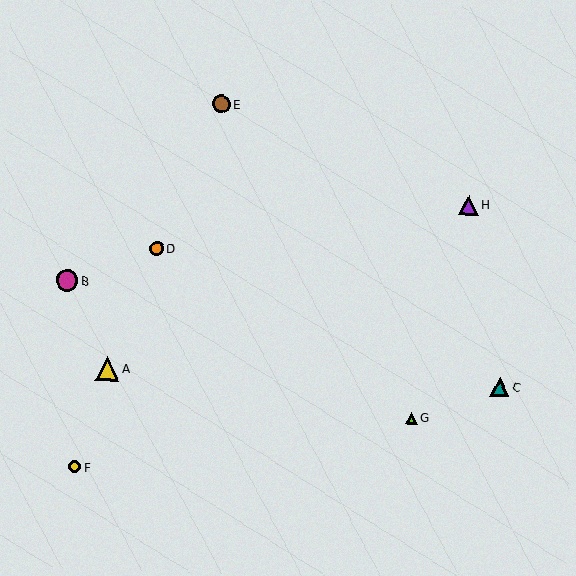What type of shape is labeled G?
Shape G is a lime triangle.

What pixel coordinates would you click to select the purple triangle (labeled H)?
Click at (469, 205) to select the purple triangle H.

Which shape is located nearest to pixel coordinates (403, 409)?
The lime triangle (labeled G) at (411, 418) is nearest to that location.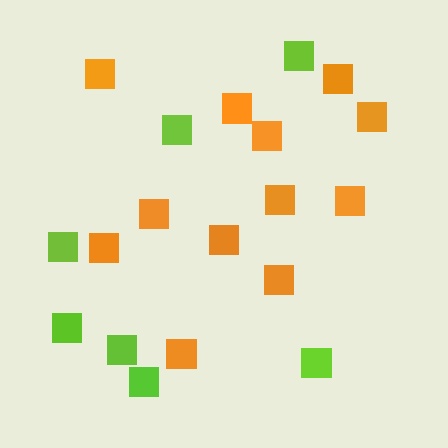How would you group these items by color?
There are 2 groups: one group of orange squares (12) and one group of lime squares (7).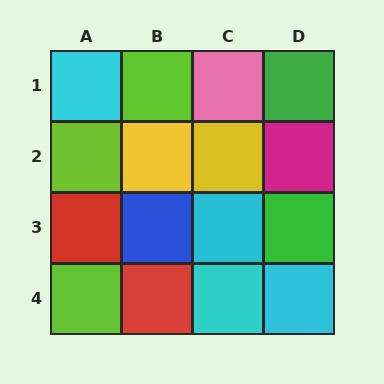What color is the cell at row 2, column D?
Magenta.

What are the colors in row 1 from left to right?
Cyan, lime, pink, green.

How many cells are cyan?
4 cells are cyan.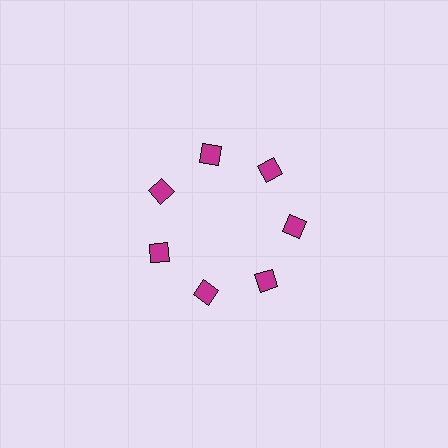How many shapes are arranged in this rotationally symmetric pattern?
There are 7 shapes, arranged in 7 groups of 1.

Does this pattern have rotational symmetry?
Yes, this pattern has 7-fold rotational symmetry. It looks the same after rotating 51 degrees around the center.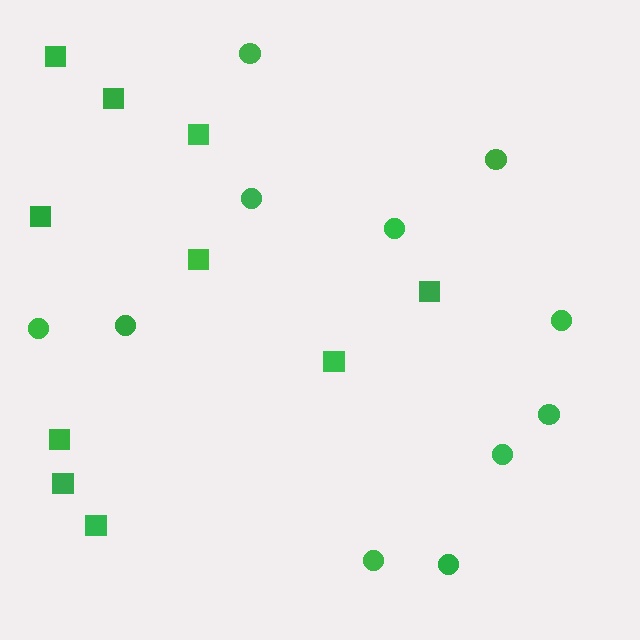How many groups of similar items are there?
There are 2 groups: one group of circles (11) and one group of squares (10).